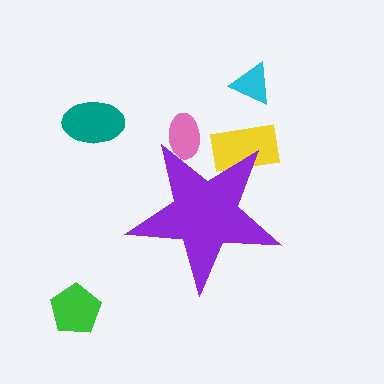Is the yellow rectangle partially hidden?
Yes, the yellow rectangle is partially hidden behind the purple star.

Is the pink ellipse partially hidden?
Yes, the pink ellipse is partially hidden behind the purple star.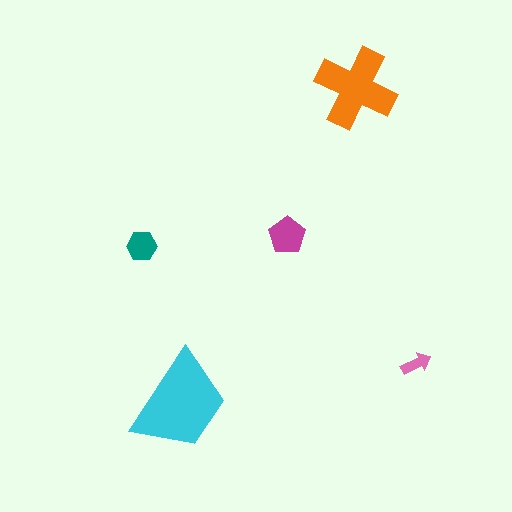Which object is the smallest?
The pink arrow.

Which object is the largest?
The cyan trapezoid.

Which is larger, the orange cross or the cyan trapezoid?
The cyan trapezoid.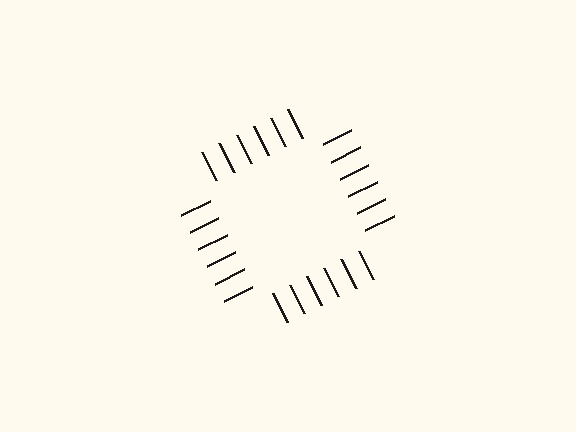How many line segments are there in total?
24 — 6 along each of the 4 edges.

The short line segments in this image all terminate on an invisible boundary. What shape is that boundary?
An illusory square — the line segments terminate on its edges but no continuous stroke is drawn.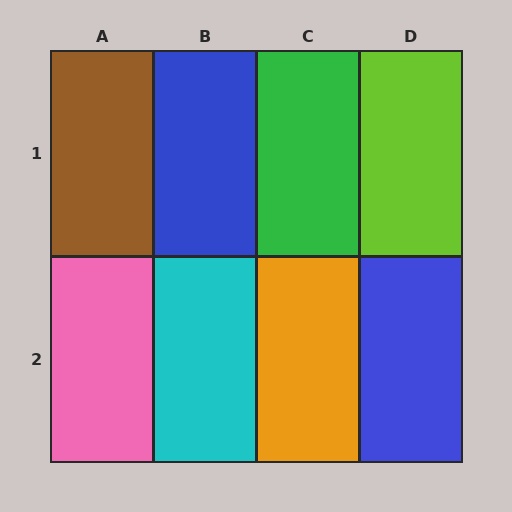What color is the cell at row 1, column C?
Green.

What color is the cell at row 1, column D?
Lime.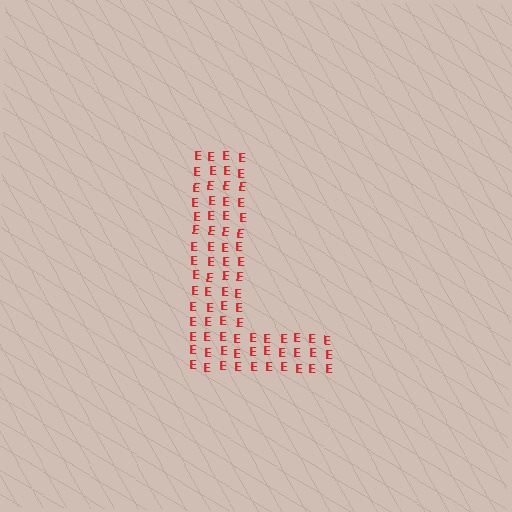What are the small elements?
The small elements are letter E's.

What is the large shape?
The large shape is the letter L.